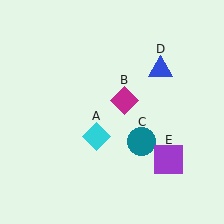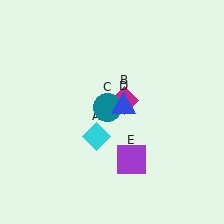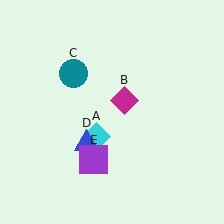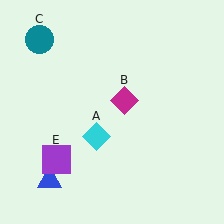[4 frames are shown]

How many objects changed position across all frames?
3 objects changed position: teal circle (object C), blue triangle (object D), purple square (object E).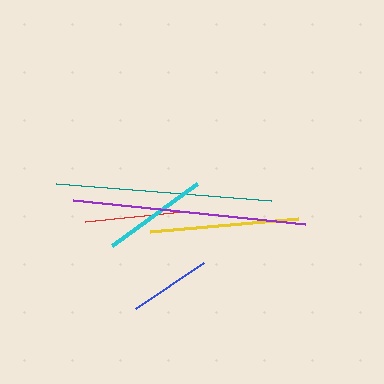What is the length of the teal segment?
The teal segment is approximately 216 pixels long.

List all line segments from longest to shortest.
From longest to shortest: purple, teal, yellow, cyan, red, blue.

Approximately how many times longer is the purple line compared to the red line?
The purple line is approximately 2.4 times the length of the red line.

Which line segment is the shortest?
The blue line is the shortest at approximately 82 pixels.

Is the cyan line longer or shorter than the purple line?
The purple line is longer than the cyan line.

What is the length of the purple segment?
The purple segment is approximately 233 pixels long.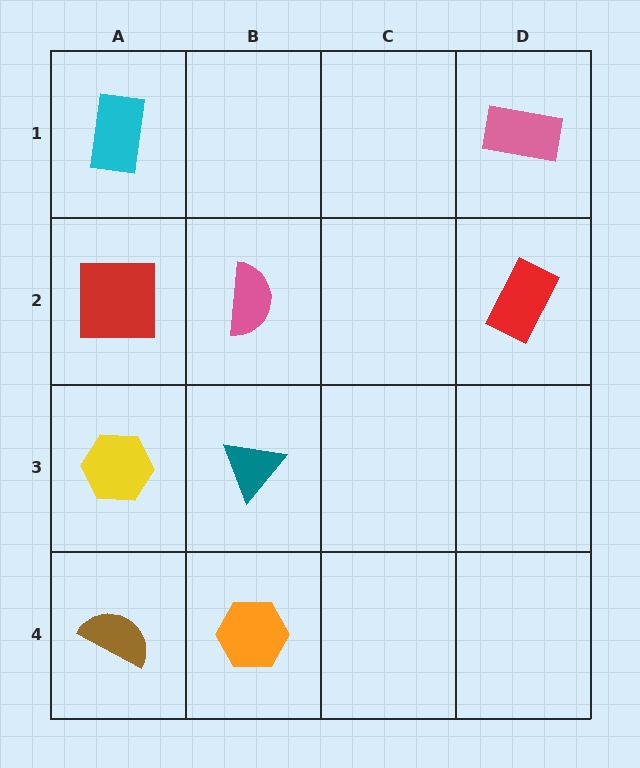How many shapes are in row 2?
3 shapes.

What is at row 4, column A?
A brown semicircle.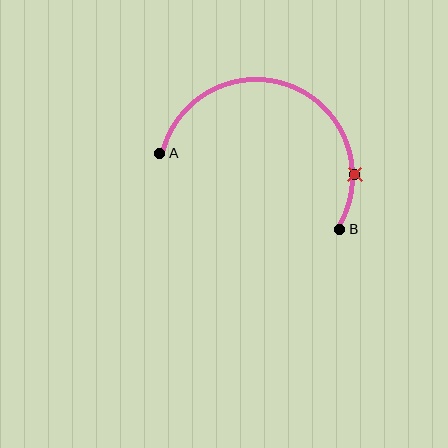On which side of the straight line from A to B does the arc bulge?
The arc bulges above the straight line connecting A and B.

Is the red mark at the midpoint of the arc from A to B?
No. The red mark lies on the arc but is closer to endpoint B. The arc midpoint would be at the point on the curve equidistant along the arc from both A and B.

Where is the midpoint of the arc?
The arc midpoint is the point on the curve farthest from the straight line joining A and B. It sits above that line.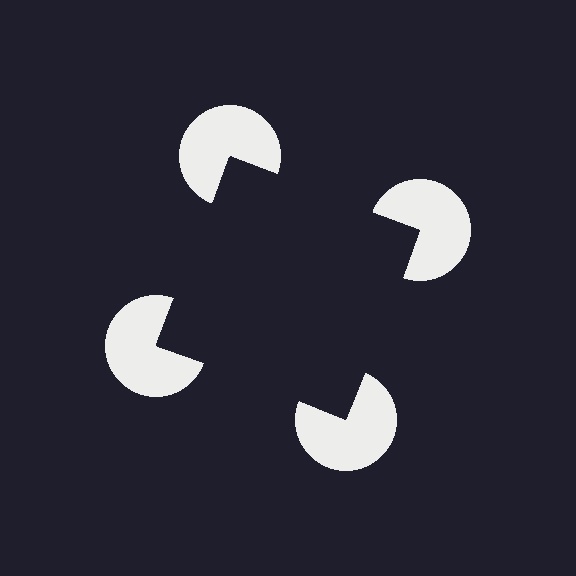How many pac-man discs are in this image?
There are 4 — one at each vertex of the illusory square.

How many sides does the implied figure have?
4 sides.